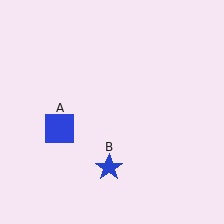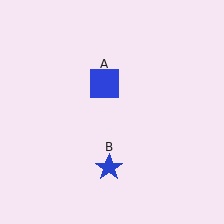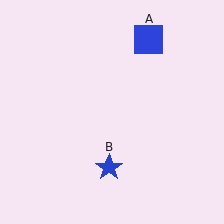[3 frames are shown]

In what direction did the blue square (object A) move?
The blue square (object A) moved up and to the right.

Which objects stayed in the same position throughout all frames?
Blue star (object B) remained stationary.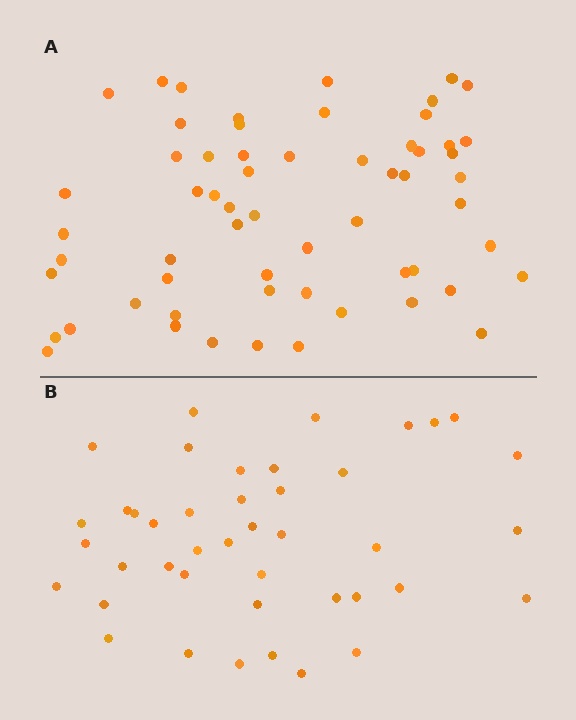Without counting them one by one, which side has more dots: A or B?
Region A (the top region) has more dots.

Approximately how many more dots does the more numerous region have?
Region A has approximately 20 more dots than region B.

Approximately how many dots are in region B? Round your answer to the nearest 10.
About 40 dots. (The exact count is 42, which rounds to 40.)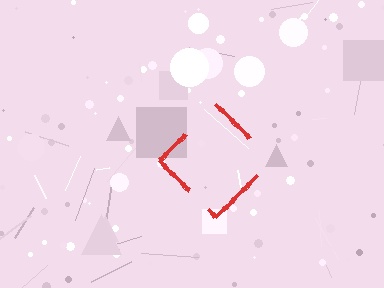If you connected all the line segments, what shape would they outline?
They would outline a diamond.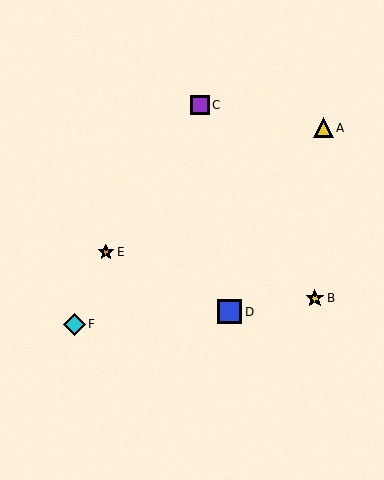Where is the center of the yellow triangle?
The center of the yellow triangle is at (323, 128).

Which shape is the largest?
The blue square (labeled D) is the largest.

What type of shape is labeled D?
Shape D is a blue square.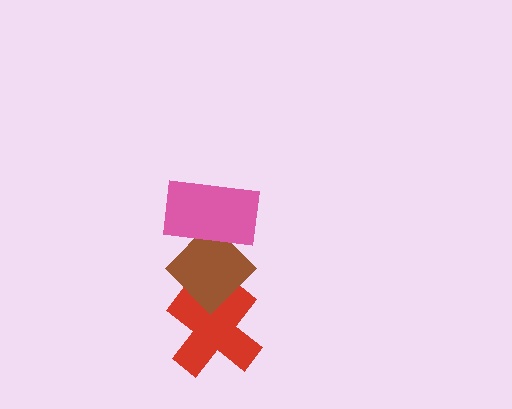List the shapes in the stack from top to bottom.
From top to bottom: the pink rectangle, the brown diamond, the red cross.